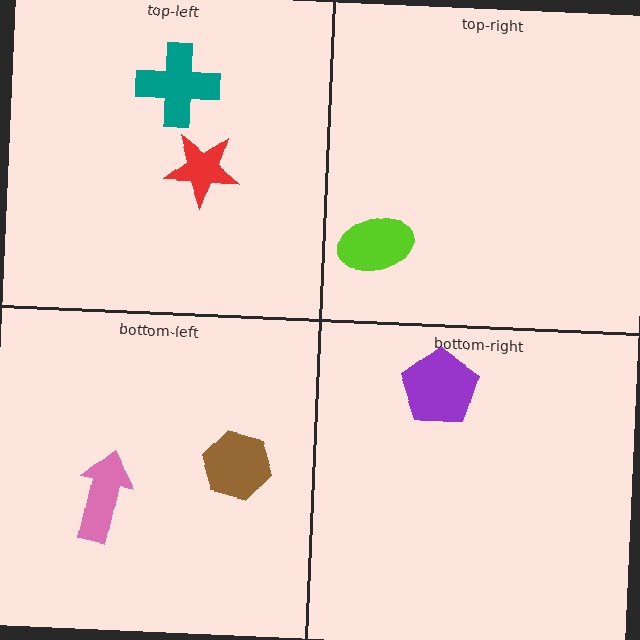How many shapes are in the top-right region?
1.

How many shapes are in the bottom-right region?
1.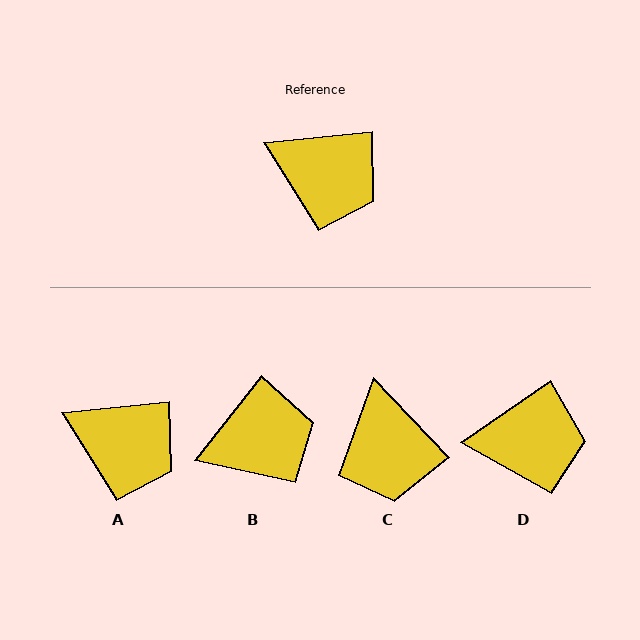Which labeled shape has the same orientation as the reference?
A.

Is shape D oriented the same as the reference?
No, it is off by about 29 degrees.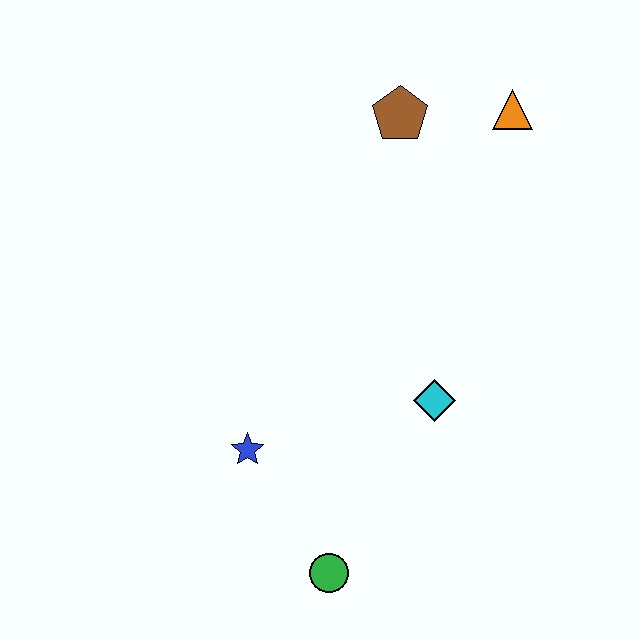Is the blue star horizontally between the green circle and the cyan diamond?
No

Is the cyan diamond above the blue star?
Yes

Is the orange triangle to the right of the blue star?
Yes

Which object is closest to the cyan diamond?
The blue star is closest to the cyan diamond.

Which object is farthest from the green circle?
The orange triangle is farthest from the green circle.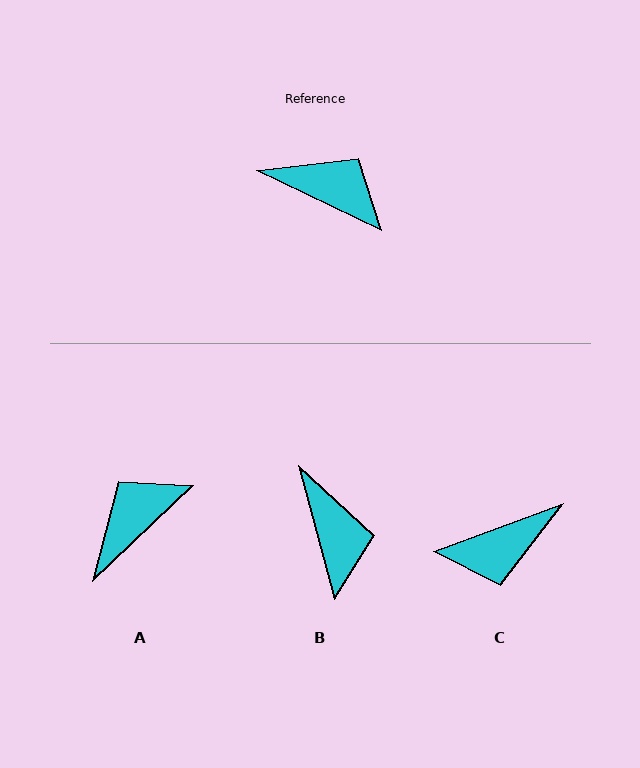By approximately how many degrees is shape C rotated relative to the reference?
Approximately 134 degrees clockwise.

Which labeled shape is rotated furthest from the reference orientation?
C, about 134 degrees away.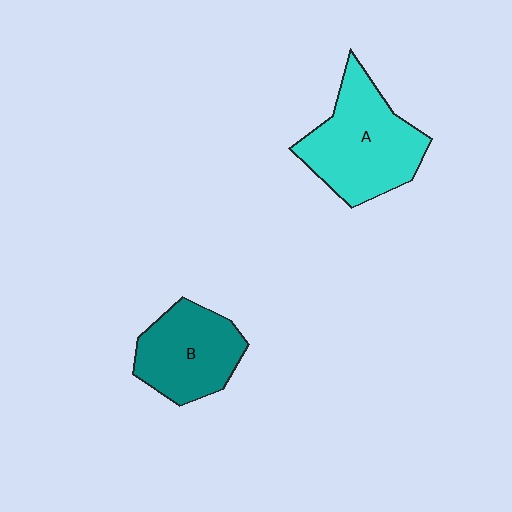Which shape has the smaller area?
Shape B (teal).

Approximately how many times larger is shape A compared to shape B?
Approximately 1.3 times.